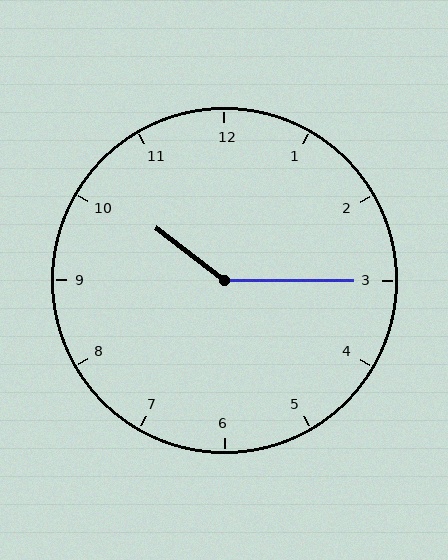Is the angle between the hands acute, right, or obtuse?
It is obtuse.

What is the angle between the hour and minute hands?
Approximately 142 degrees.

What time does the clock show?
10:15.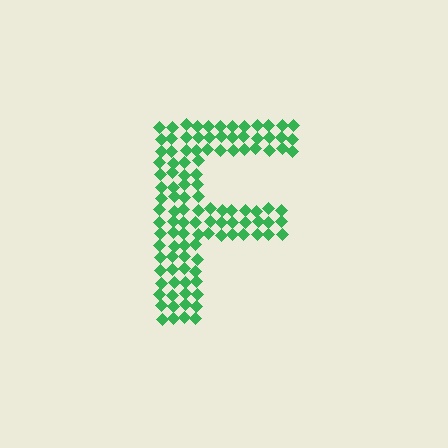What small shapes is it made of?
It is made of small diamonds.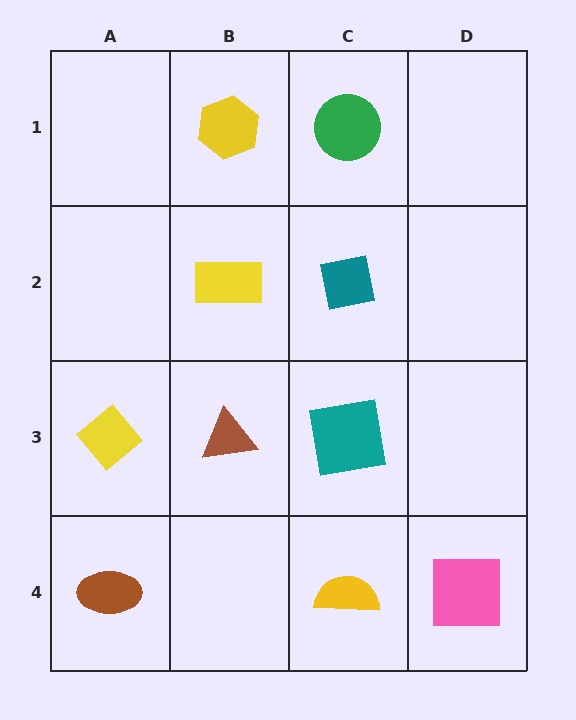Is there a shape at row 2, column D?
No, that cell is empty.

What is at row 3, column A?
A yellow diamond.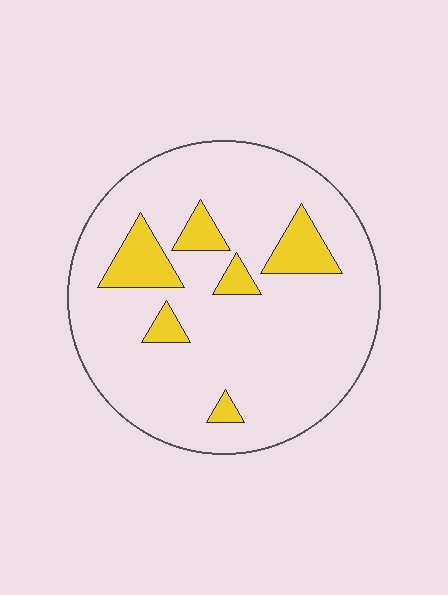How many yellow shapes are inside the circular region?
6.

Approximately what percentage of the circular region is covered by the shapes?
Approximately 15%.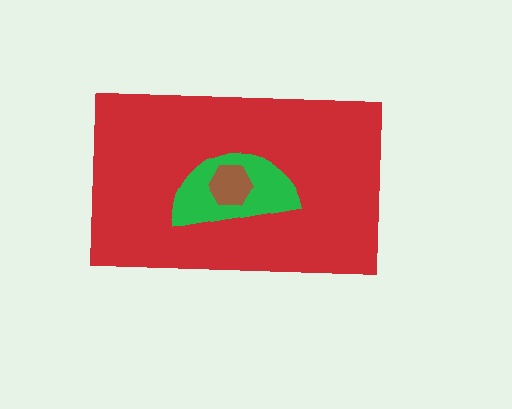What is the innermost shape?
The brown hexagon.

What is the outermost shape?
The red rectangle.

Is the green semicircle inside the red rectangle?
Yes.